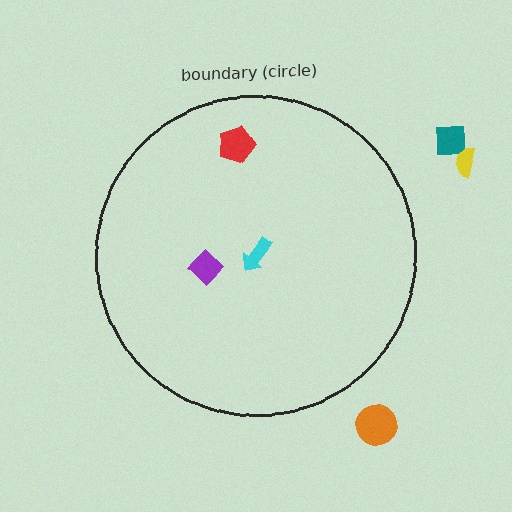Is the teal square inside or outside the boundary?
Outside.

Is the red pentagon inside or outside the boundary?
Inside.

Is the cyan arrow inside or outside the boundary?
Inside.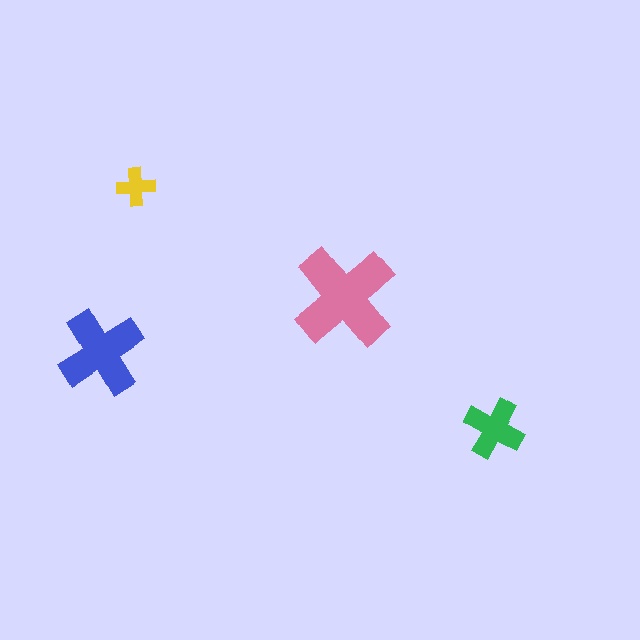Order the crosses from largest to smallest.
the pink one, the blue one, the green one, the yellow one.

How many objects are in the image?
There are 4 objects in the image.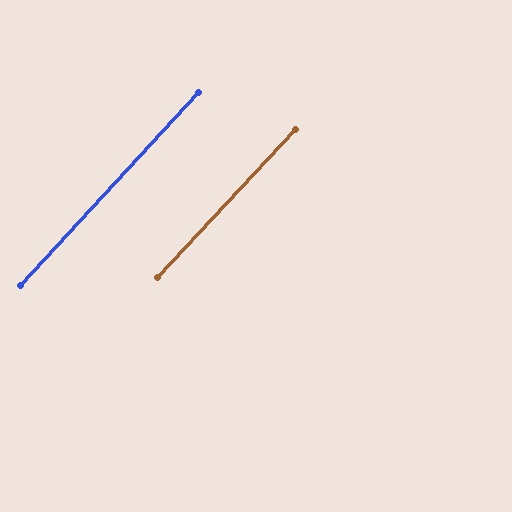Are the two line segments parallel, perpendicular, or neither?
Parallel — their directions differ by only 0.3°.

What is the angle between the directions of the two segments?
Approximately 0 degrees.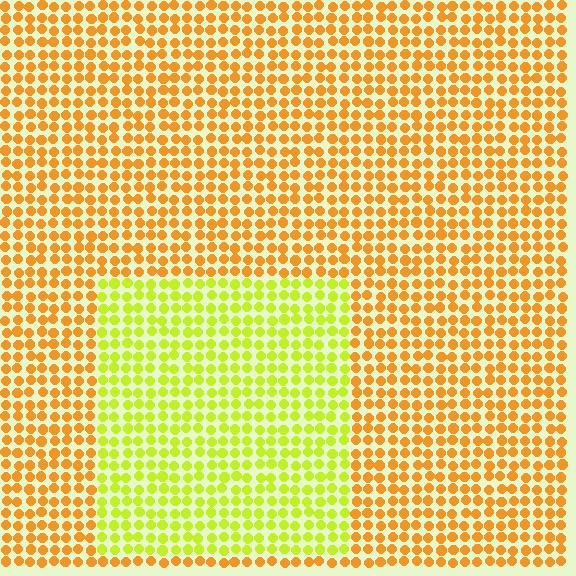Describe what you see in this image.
The image is filled with small orange elements in a uniform arrangement. A rectangle-shaped region is visible where the elements are tinted to a slightly different hue, forming a subtle color boundary.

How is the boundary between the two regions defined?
The boundary is defined purely by a slight shift in hue (about 42 degrees). Spacing, size, and orientation are identical on both sides.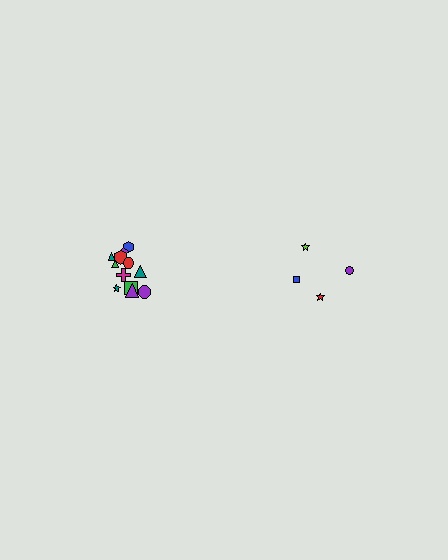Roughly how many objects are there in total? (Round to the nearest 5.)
Roughly 15 objects in total.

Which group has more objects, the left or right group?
The left group.